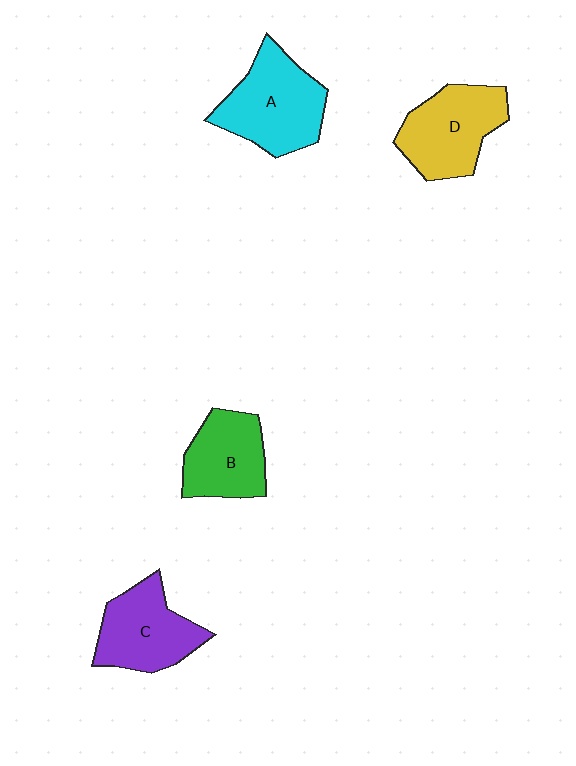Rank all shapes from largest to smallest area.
From largest to smallest: A (cyan), D (yellow), C (purple), B (green).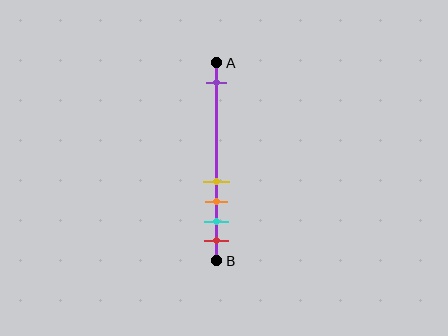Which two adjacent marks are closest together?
The yellow and orange marks are the closest adjacent pair.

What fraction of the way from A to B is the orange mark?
The orange mark is approximately 70% (0.7) of the way from A to B.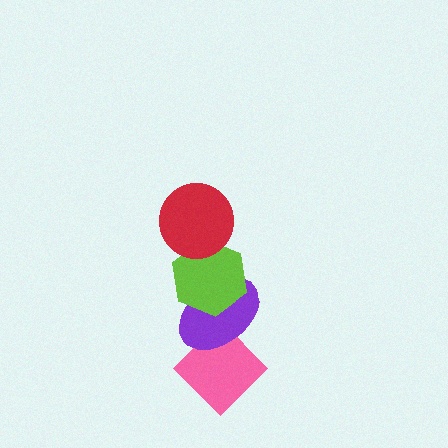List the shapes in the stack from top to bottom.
From top to bottom: the red circle, the lime hexagon, the purple ellipse, the pink diamond.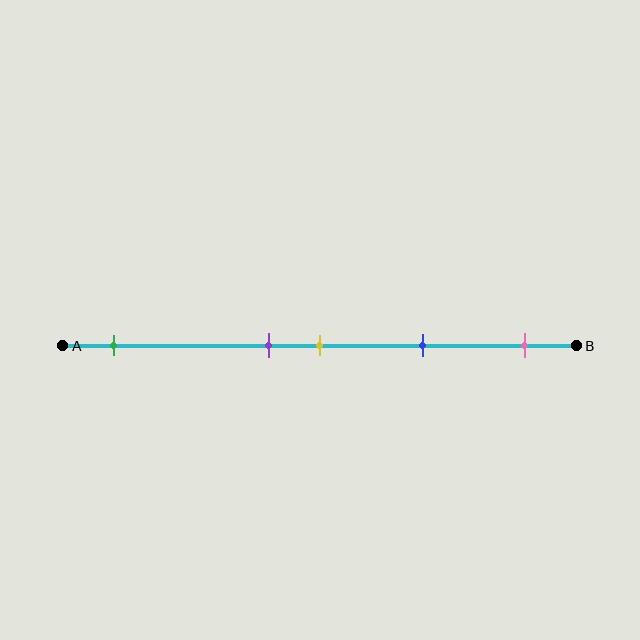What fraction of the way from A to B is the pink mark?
The pink mark is approximately 90% (0.9) of the way from A to B.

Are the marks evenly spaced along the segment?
No, the marks are not evenly spaced.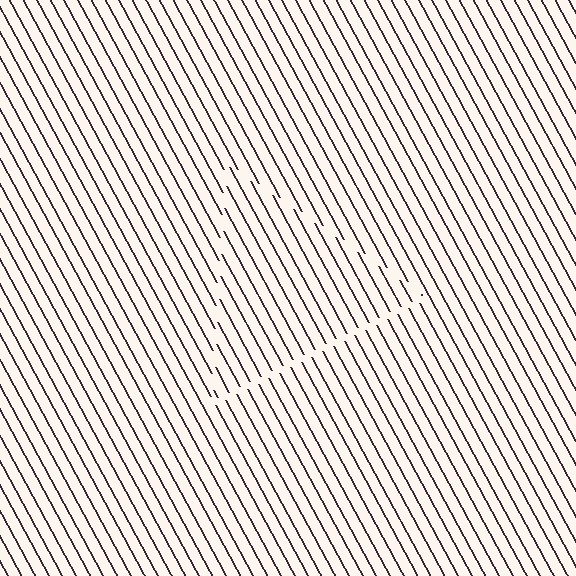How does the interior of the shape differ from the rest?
The interior of the shape contains the same grating, shifted by half a period — the contour is defined by the phase discontinuity where line-ends from the inner and outer gratings abut.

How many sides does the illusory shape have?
3 sides — the line-ends trace a triangle.